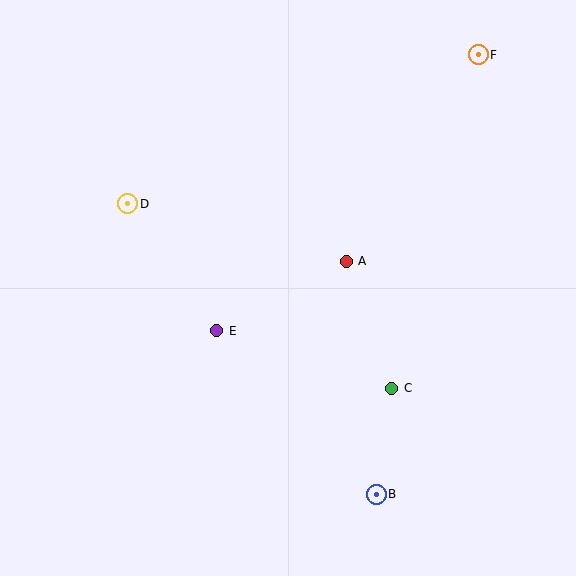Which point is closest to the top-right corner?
Point F is closest to the top-right corner.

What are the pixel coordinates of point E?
Point E is at (217, 331).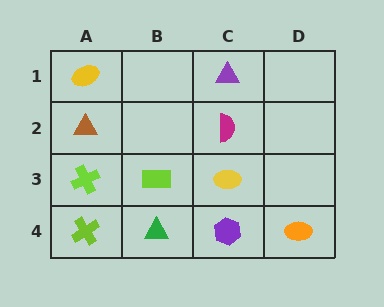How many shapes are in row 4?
4 shapes.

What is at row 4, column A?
A lime cross.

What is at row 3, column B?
A lime rectangle.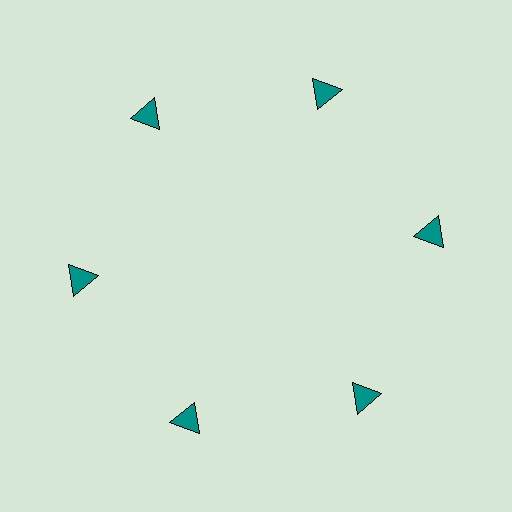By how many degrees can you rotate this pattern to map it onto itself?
The pattern maps onto itself every 60 degrees of rotation.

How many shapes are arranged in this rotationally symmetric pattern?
There are 6 shapes, arranged in 6 groups of 1.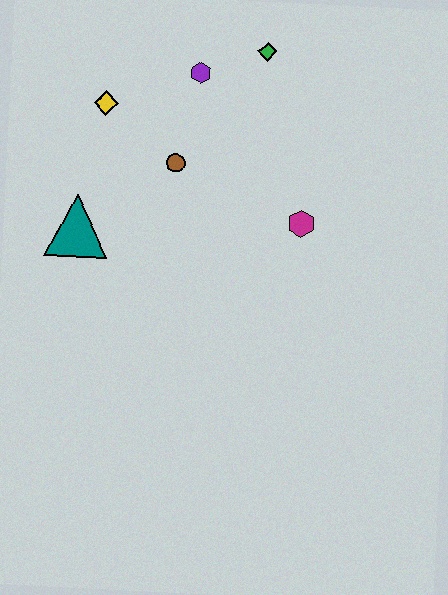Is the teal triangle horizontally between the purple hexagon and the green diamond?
No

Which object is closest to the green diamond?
The purple hexagon is closest to the green diamond.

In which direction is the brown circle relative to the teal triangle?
The brown circle is to the right of the teal triangle.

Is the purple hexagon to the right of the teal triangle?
Yes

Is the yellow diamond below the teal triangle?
No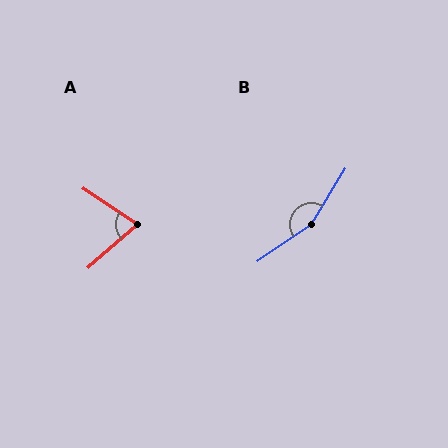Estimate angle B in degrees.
Approximately 156 degrees.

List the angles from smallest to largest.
A (76°), B (156°).